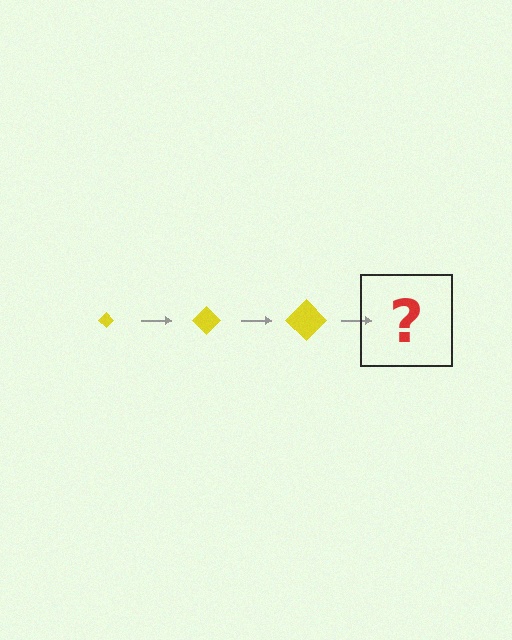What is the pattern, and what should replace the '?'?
The pattern is that the diamond gets progressively larger each step. The '?' should be a yellow diamond, larger than the previous one.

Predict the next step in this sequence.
The next step is a yellow diamond, larger than the previous one.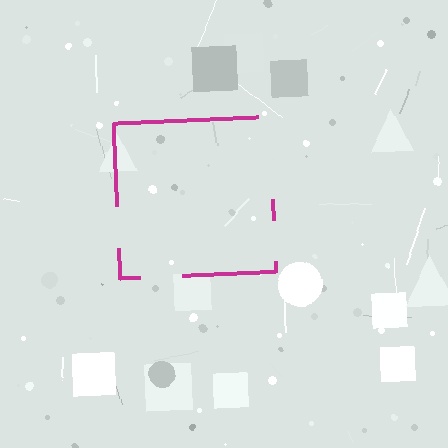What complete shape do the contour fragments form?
The contour fragments form a square.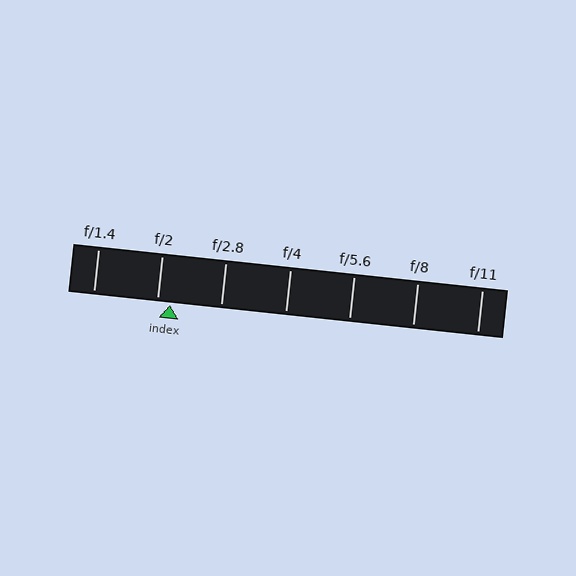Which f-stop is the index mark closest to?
The index mark is closest to f/2.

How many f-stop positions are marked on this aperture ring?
There are 7 f-stop positions marked.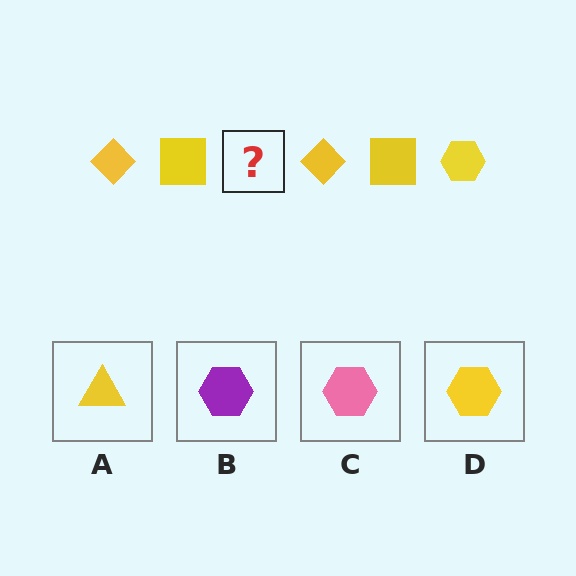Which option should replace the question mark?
Option D.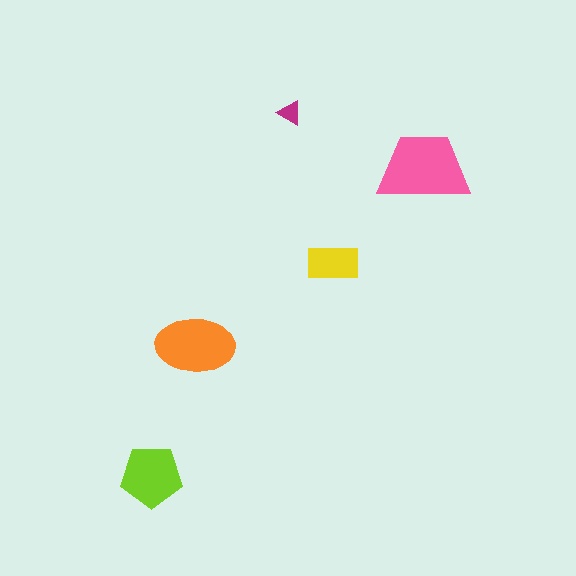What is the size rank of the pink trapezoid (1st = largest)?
1st.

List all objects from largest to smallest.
The pink trapezoid, the orange ellipse, the lime pentagon, the yellow rectangle, the magenta triangle.